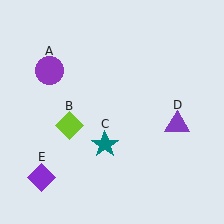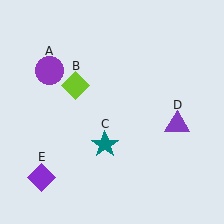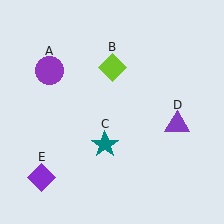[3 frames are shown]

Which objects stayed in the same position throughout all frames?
Purple circle (object A) and teal star (object C) and purple triangle (object D) and purple diamond (object E) remained stationary.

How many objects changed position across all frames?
1 object changed position: lime diamond (object B).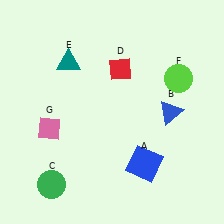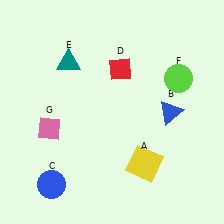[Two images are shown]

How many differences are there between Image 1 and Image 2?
There are 2 differences between the two images.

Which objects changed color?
A changed from blue to yellow. C changed from green to blue.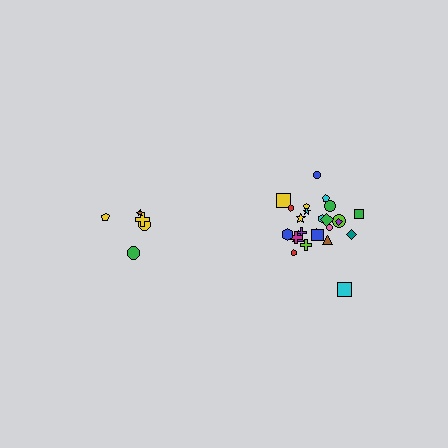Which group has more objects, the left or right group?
The right group.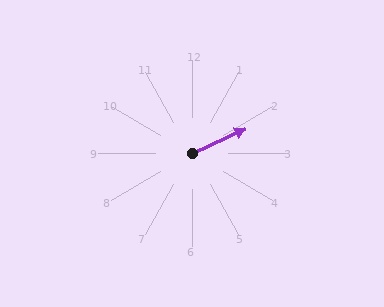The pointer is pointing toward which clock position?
Roughly 2 o'clock.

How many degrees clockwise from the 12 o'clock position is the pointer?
Approximately 65 degrees.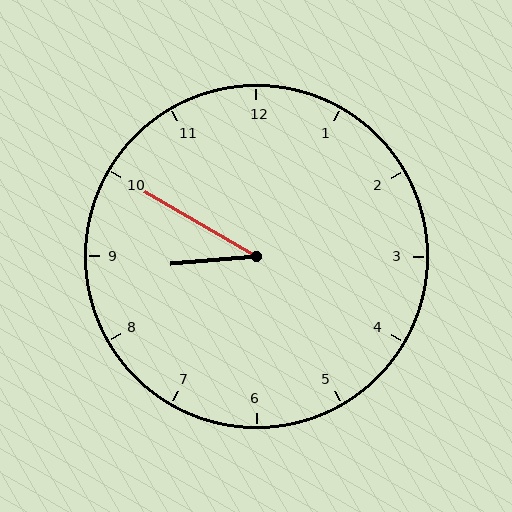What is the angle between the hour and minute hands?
Approximately 35 degrees.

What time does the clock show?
8:50.